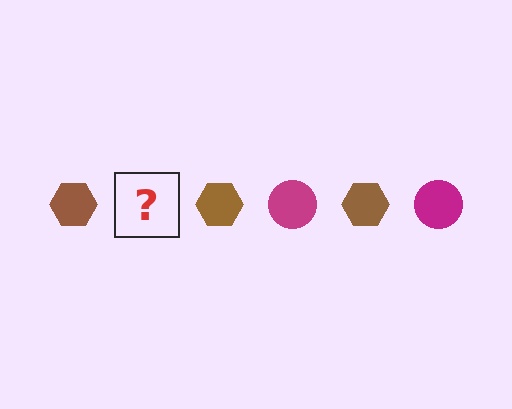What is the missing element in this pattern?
The missing element is a magenta circle.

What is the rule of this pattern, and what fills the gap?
The rule is that the pattern alternates between brown hexagon and magenta circle. The gap should be filled with a magenta circle.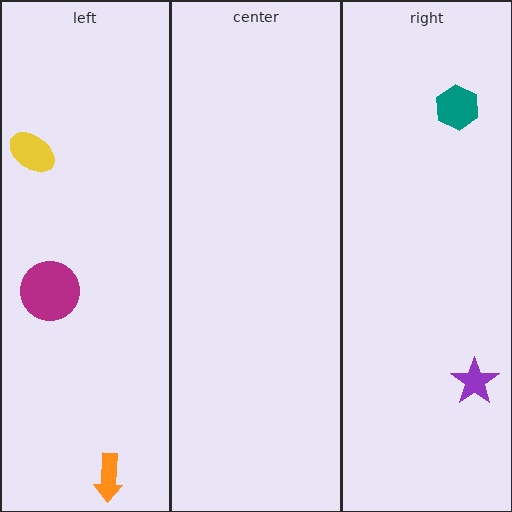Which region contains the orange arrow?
The left region.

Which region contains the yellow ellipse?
The left region.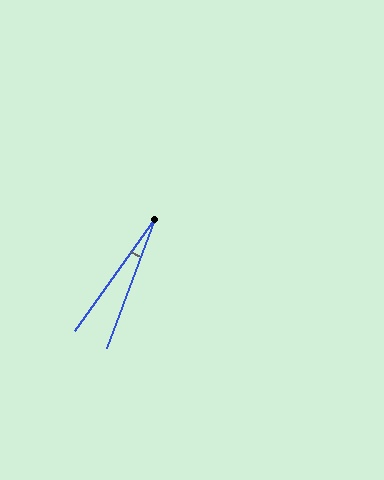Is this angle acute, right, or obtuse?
It is acute.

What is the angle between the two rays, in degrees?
Approximately 15 degrees.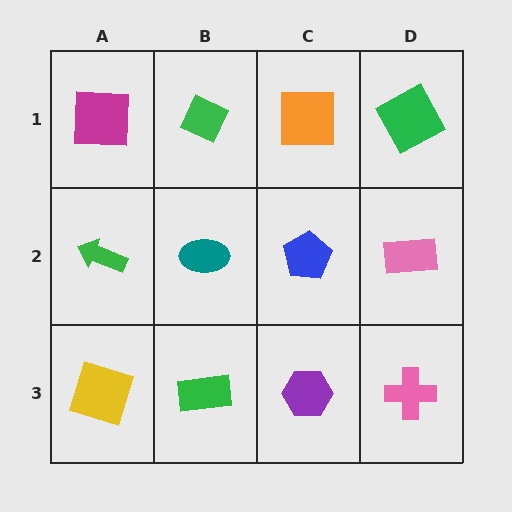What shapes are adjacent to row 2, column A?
A magenta square (row 1, column A), a yellow square (row 3, column A), a teal ellipse (row 2, column B).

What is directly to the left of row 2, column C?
A teal ellipse.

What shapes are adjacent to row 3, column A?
A green arrow (row 2, column A), a green rectangle (row 3, column B).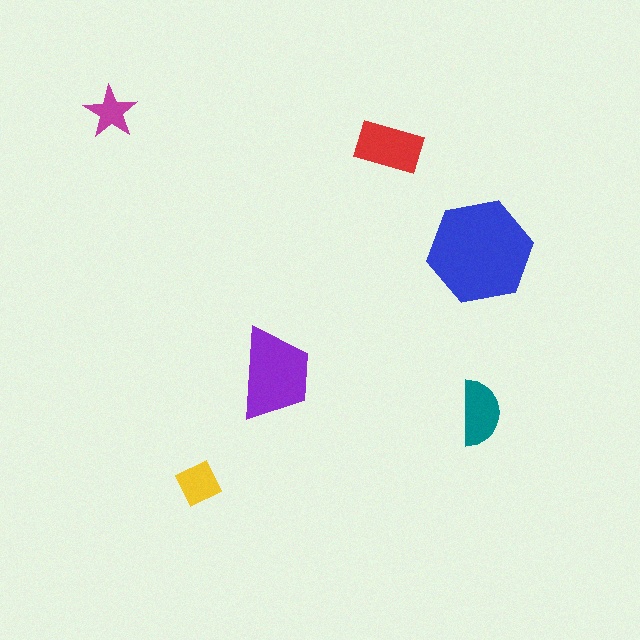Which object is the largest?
The blue hexagon.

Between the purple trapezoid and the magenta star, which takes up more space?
The purple trapezoid.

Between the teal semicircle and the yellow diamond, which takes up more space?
The teal semicircle.